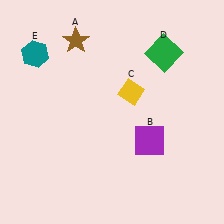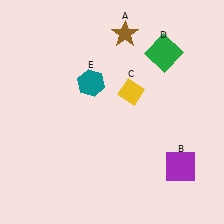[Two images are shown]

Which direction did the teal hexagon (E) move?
The teal hexagon (E) moved right.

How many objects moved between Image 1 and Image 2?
3 objects moved between the two images.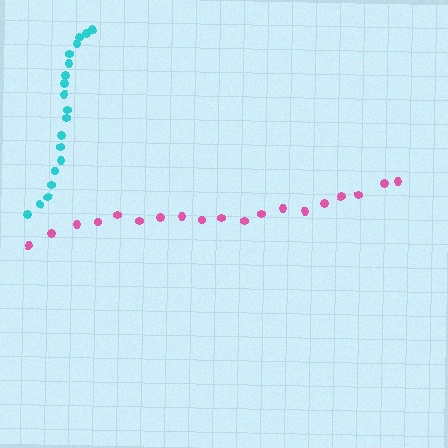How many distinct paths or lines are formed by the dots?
There are 2 distinct paths.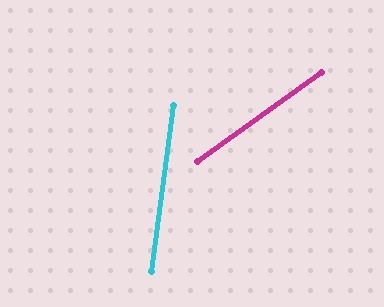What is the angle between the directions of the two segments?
Approximately 47 degrees.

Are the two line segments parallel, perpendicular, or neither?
Neither parallel nor perpendicular — they differ by about 47°.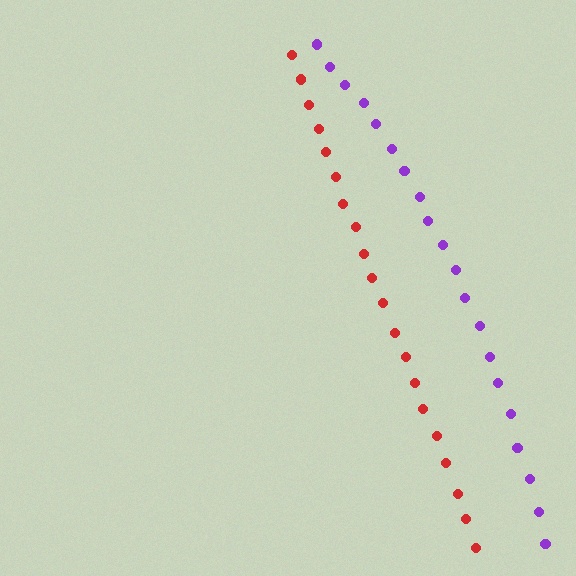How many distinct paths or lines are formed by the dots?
There are 2 distinct paths.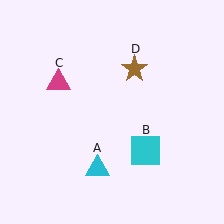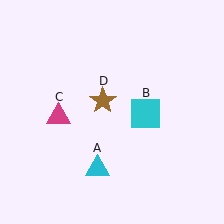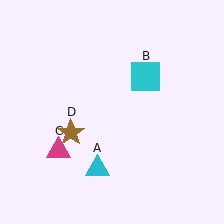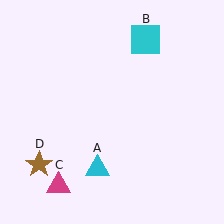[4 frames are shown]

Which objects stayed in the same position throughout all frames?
Cyan triangle (object A) remained stationary.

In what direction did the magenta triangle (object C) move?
The magenta triangle (object C) moved down.